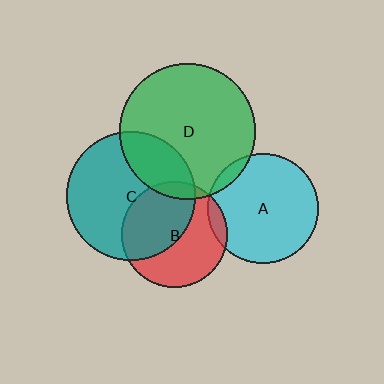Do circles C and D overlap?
Yes.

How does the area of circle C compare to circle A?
Approximately 1.4 times.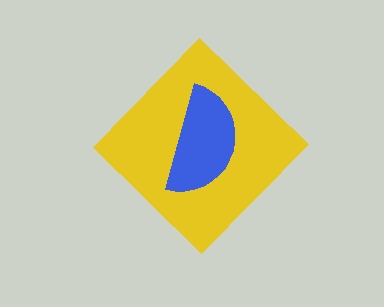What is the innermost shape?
The blue semicircle.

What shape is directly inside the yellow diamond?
The blue semicircle.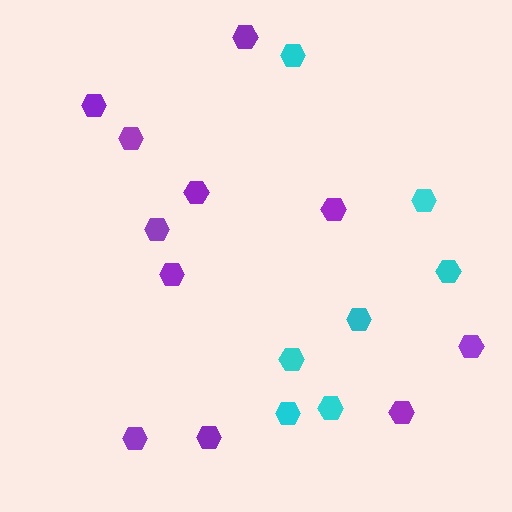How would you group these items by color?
There are 2 groups: one group of cyan hexagons (7) and one group of purple hexagons (11).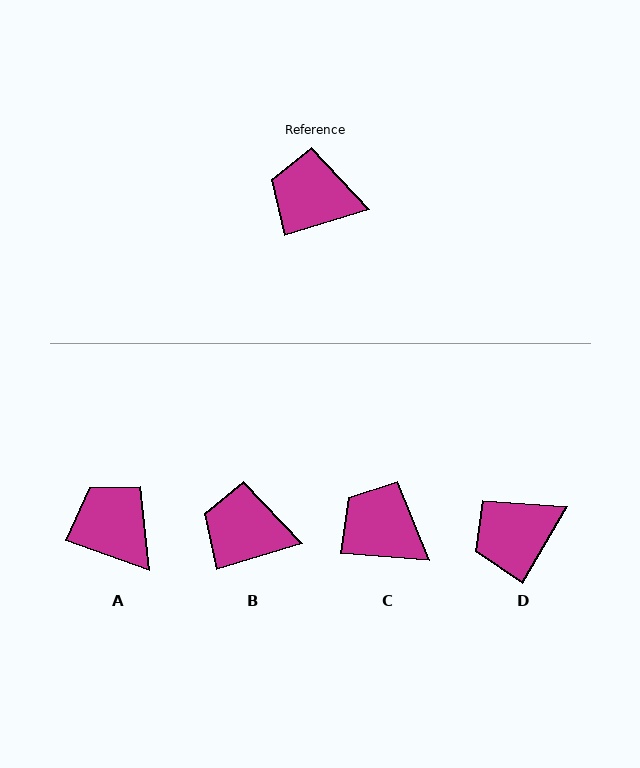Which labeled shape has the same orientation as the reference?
B.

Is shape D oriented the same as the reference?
No, it is off by about 43 degrees.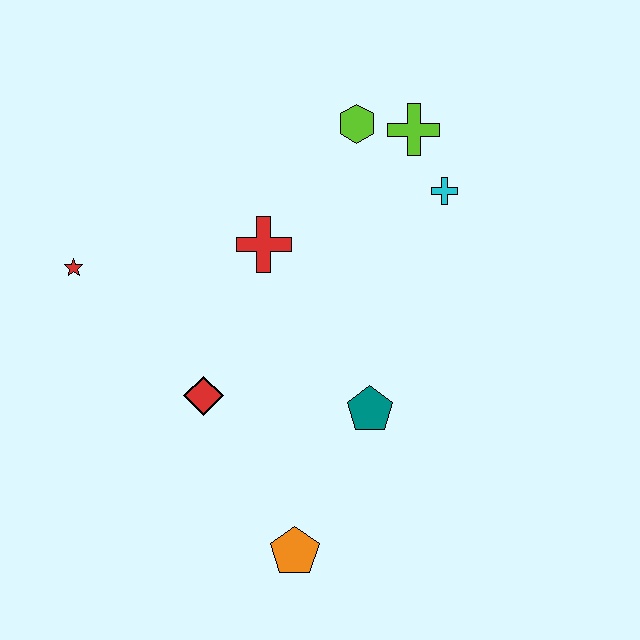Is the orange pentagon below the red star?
Yes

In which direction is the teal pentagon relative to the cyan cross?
The teal pentagon is below the cyan cross.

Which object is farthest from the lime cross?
The orange pentagon is farthest from the lime cross.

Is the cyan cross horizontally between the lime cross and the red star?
No